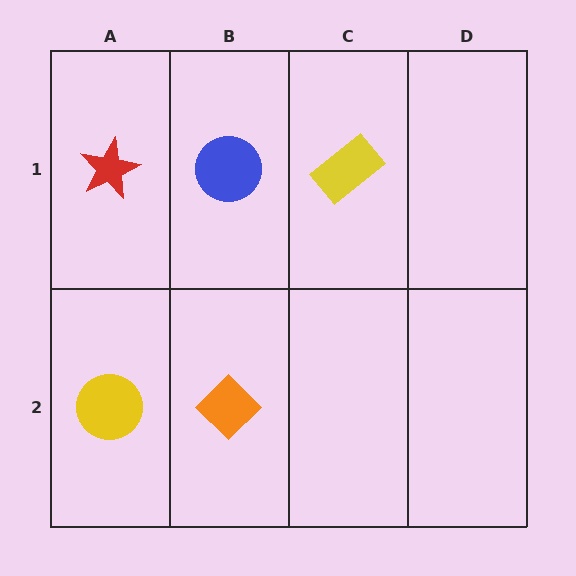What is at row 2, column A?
A yellow circle.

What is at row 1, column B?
A blue circle.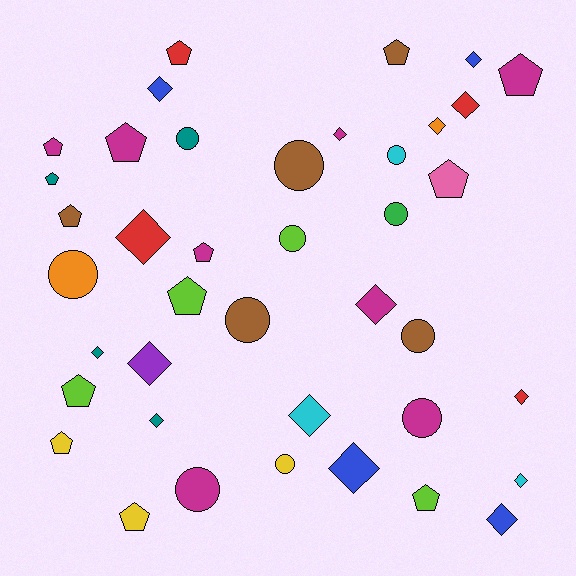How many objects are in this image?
There are 40 objects.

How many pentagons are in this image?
There are 14 pentagons.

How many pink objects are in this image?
There is 1 pink object.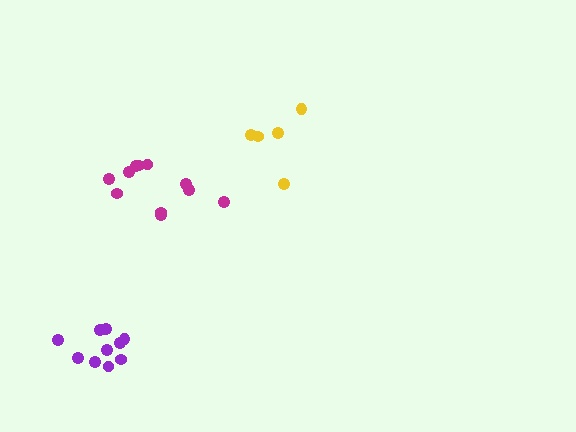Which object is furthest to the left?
The purple cluster is leftmost.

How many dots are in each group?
Group 1: 11 dots, Group 2: 5 dots, Group 3: 10 dots (26 total).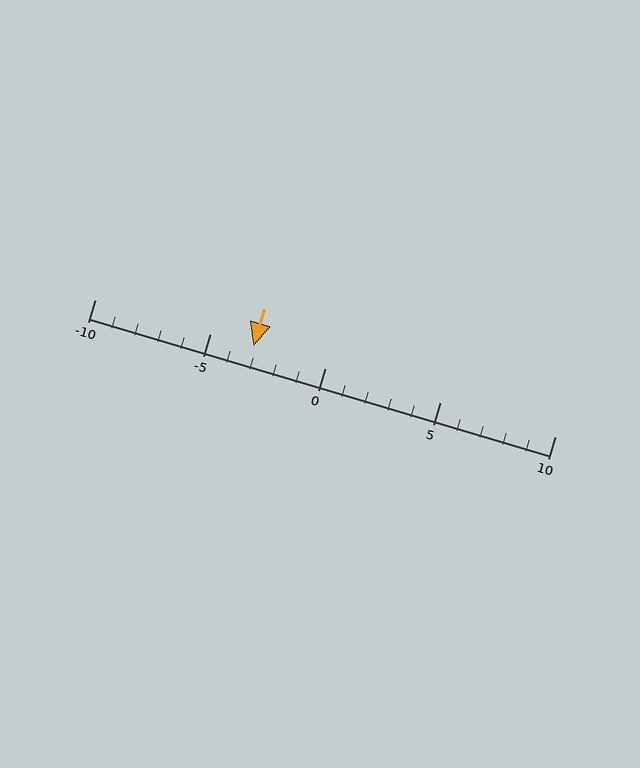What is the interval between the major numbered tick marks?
The major tick marks are spaced 5 units apart.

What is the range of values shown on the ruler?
The ruler shows values from -10 to 10.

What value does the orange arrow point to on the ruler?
The orange arrow points to approximately -3.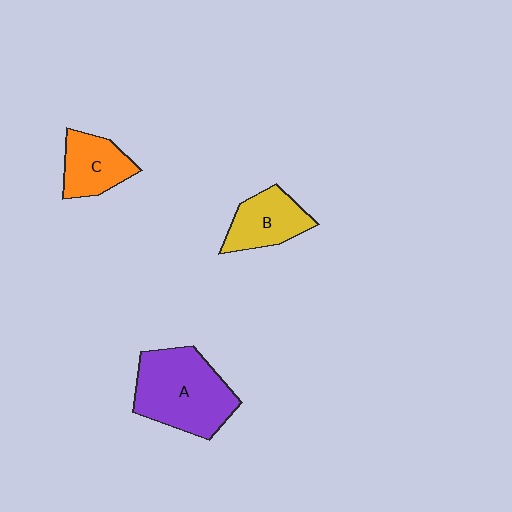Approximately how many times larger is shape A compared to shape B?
Approximately 1.8 times.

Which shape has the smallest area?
Shape C (orange).